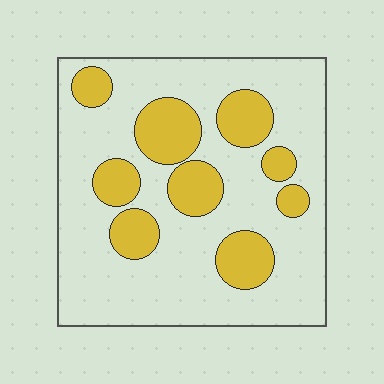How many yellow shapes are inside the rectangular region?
9.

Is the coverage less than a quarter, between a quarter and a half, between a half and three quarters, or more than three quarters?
Between a quarter and a half.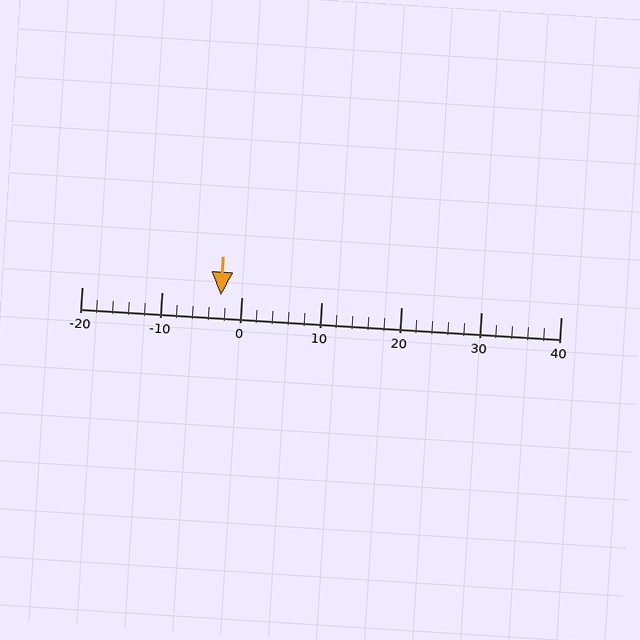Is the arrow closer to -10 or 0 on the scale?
The arrow is closer to 0.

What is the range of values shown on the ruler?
The ruler shows values from -20 to 40.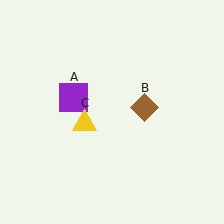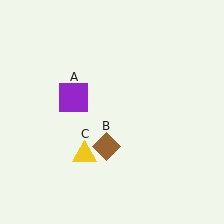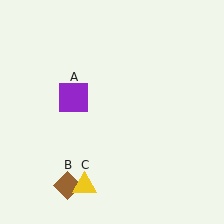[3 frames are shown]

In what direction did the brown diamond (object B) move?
The brown diamond (object B) moved down and to the left.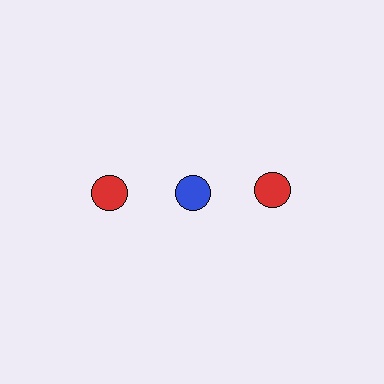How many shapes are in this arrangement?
There are 3 shapes arranged in a grid pattern.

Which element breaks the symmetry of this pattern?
The blue circle in the top row, second from left column breaks the symmetry. All other shapes are red circles.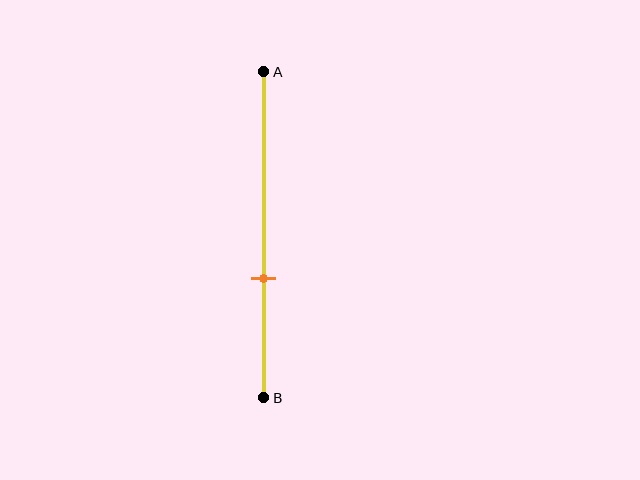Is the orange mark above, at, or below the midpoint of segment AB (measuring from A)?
The orange mark is below the midpoint of segment AB.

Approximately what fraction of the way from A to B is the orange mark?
The orange mark is approximately 65% of the way from A to B.